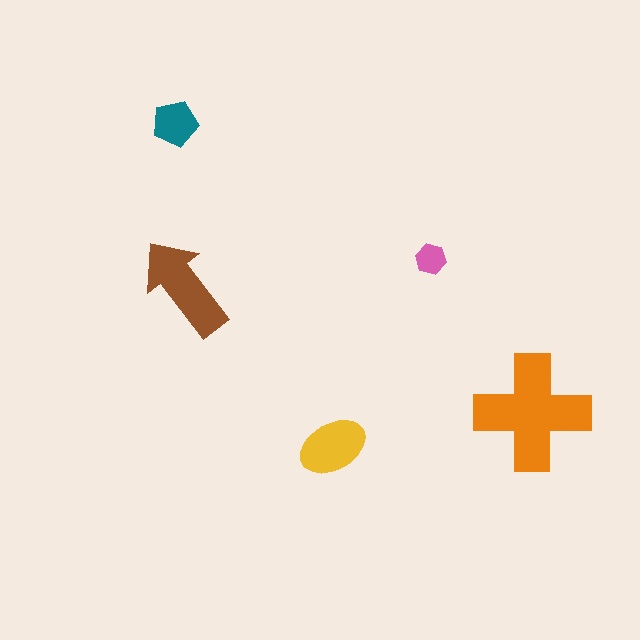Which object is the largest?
The orange cross.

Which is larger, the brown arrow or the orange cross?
The orange cross.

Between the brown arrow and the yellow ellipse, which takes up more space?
The brown arrow.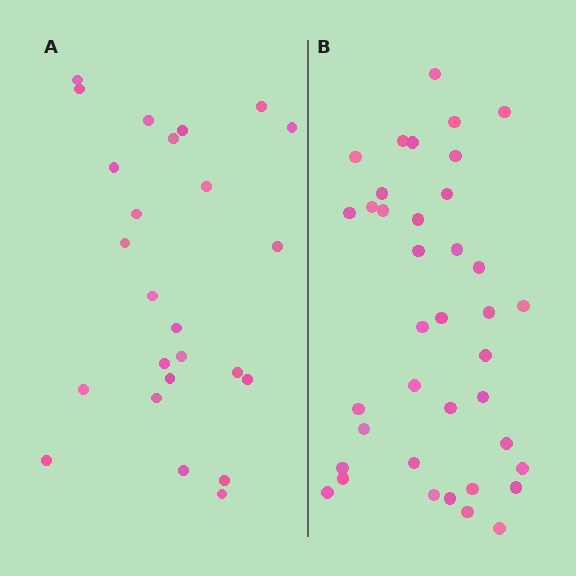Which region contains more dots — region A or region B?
Region B (the right region) has more dots.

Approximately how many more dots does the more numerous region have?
Region B has approximately 15 more dots than region A.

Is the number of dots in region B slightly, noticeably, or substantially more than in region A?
Region B has substantially more. The ratio is roughly 1.5 to 1.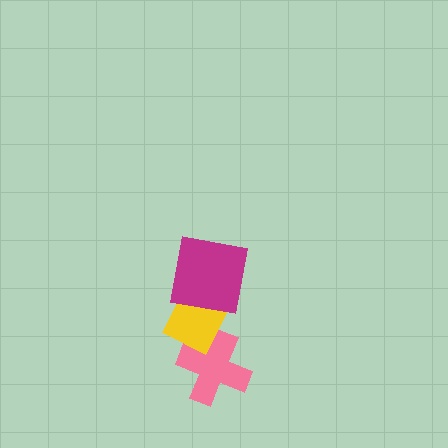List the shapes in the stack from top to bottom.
From top to bottom: the magenta square, the yellow diamond, the pink cross.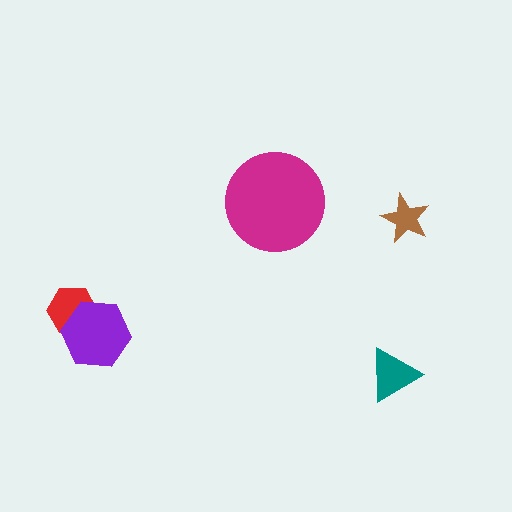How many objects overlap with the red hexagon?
1 object overlaps with the red hexagon.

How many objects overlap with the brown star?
0 objects overlap with the brown star.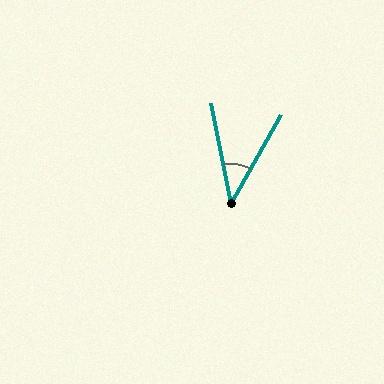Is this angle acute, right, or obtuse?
It is acute.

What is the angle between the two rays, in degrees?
Approximately 41 degrees.